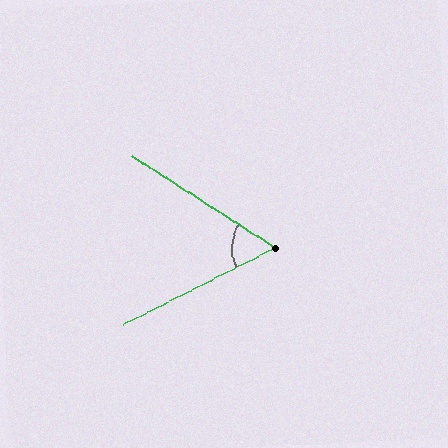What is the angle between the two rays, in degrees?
Approximately 59 degrees.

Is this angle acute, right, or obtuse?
It is acute.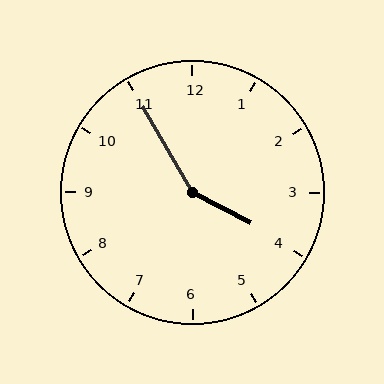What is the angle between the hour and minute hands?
Approximately 148 degrees.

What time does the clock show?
3:55.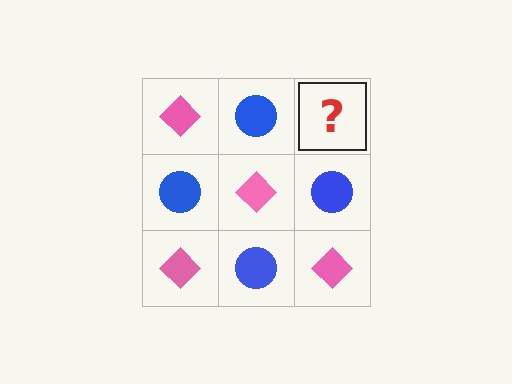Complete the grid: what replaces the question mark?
The question mark should be replaced with a pink diamond.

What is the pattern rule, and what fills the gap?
The rule is that it alternates pink diamond and blue circle in a checkerboard pattern. The gap should be filled with a pink diamond.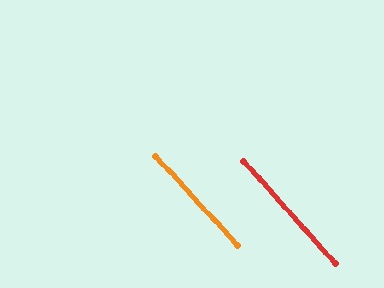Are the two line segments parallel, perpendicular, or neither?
Parallel — their directions differ by only 0.7°.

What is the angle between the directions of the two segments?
Approximately 1 degree.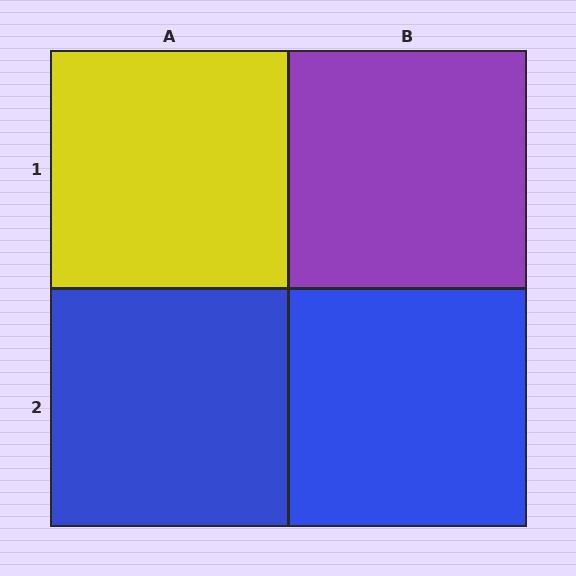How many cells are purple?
1 cell is purple.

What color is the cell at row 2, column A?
Blue.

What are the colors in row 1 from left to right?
Yellow, purple.